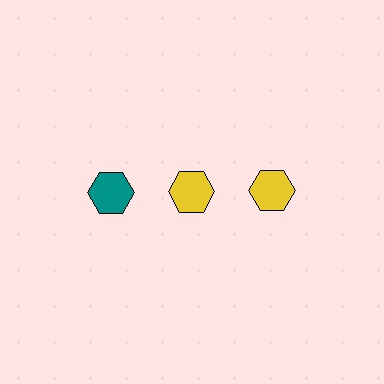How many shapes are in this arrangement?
There are 3 shapes arranged in a grid pattern.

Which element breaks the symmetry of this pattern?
The teal hexagon in the top row, leftmost column breaks the symmetry. All other shapes are yellow hexagons.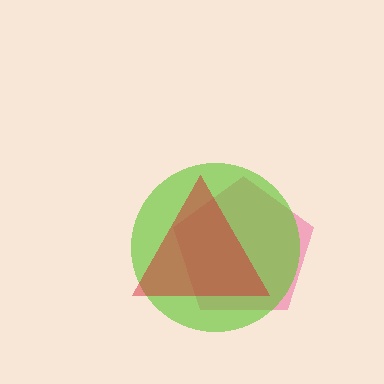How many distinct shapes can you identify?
There are 3 distinct shapes: a pink pentagon, a lime circle, a red triangle.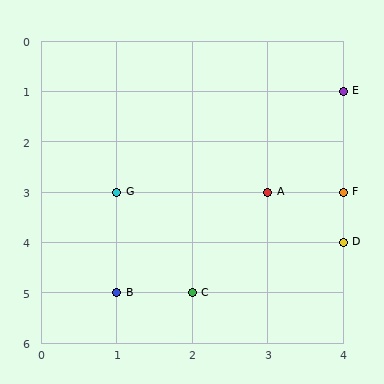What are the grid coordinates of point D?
Point D is at grid coordinates (4, 4).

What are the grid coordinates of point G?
Point G is at grid coordinates (1, 3).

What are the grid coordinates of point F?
Point F is at grid coordinates (4, 3).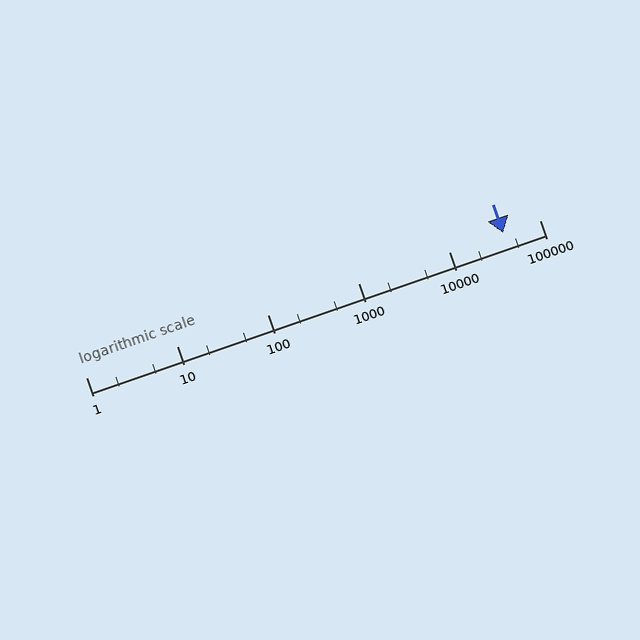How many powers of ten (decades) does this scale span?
The scale spans 5 decades, from 1 to 100000.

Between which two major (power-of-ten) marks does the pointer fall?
The pointer is between 10000 and 100000.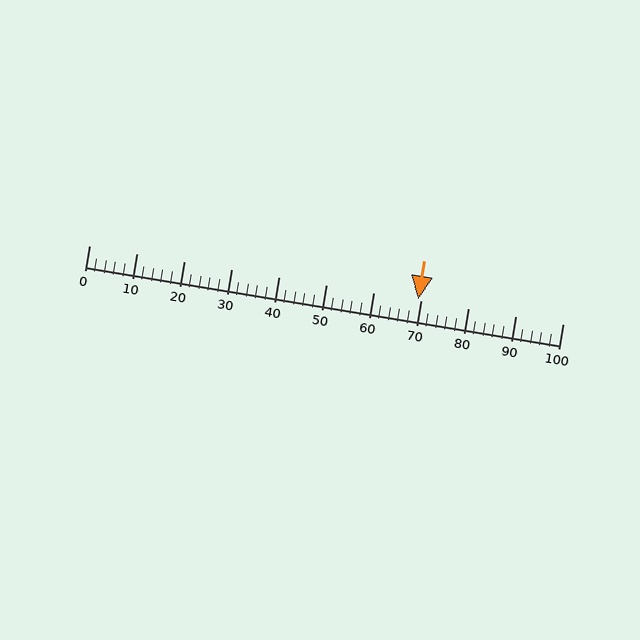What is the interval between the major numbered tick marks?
The major tick marks are spaced 10 units apart.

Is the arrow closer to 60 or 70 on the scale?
The arrow is closer to 70.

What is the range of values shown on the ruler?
The ruler shows values from 0 to 100.